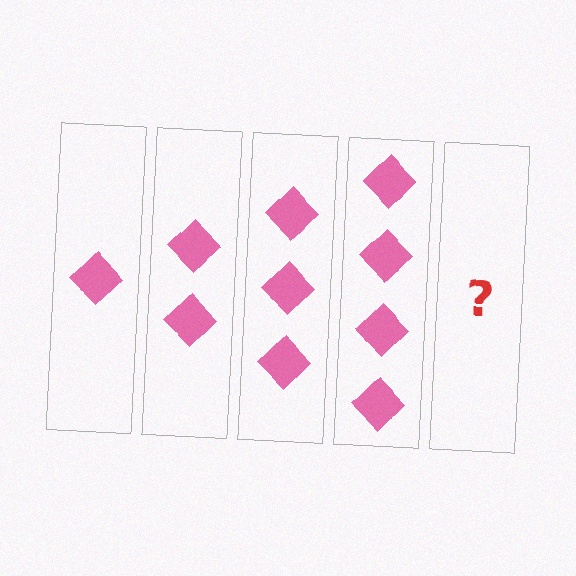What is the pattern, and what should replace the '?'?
The pattern is that each step adds one more diamond. The '?' should be 5 diamonds.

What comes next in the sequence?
The next element should be 5 diamonds.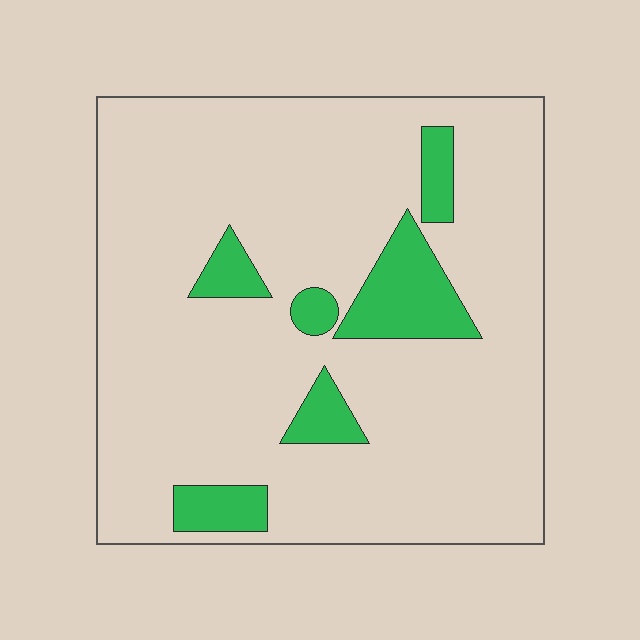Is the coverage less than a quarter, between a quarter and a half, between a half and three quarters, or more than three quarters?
Less than a quarter.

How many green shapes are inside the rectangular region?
6.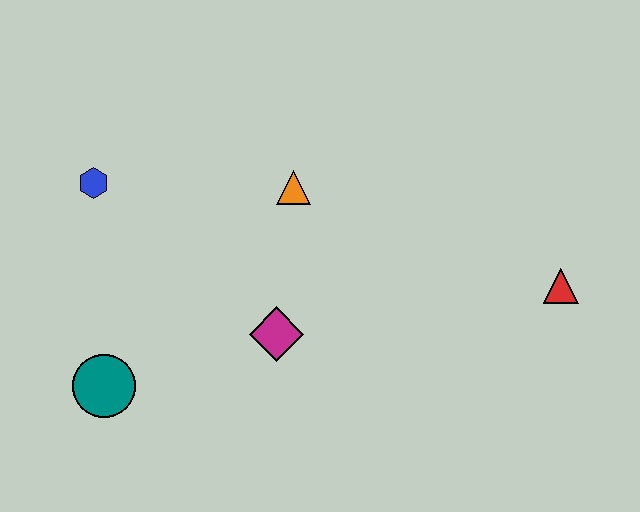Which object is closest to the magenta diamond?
The orange triangle is closest to the magenta diamond.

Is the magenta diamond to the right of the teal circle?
Yes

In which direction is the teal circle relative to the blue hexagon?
The teal circle is below the blue hexagon.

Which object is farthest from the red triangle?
The blue hexagon is farthest from the red triangle.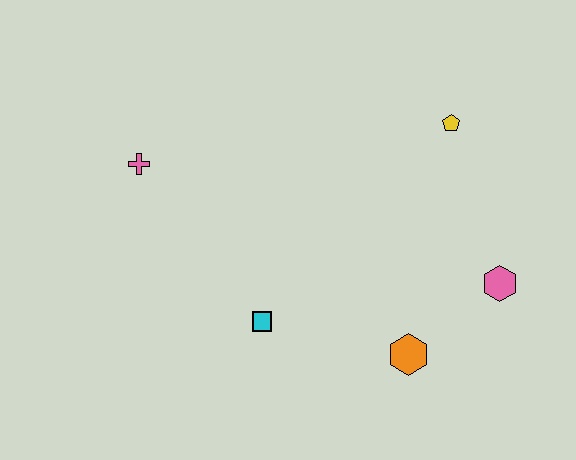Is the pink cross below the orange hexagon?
No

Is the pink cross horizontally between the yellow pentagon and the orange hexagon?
No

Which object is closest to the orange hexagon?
The pink hexagon is closest to the orange hexagon.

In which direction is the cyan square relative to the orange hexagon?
The cyan square is to the left of the orange hexagon.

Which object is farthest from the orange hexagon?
The pink cross is farthest from the orange hexagon.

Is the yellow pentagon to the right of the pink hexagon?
No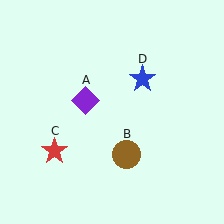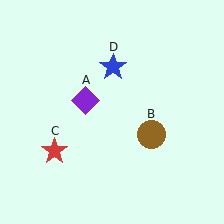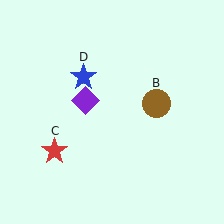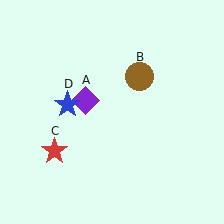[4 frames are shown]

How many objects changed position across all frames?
2 objects changed position: brown circle (object B), blue star (object D).